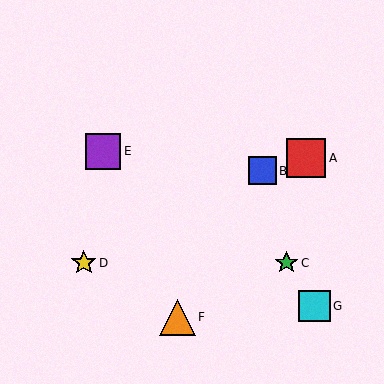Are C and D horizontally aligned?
Yes, both are at y≈263.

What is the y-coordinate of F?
Object F is at y≈317.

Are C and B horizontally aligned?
No, C is at y≈263 and B is at y≈171.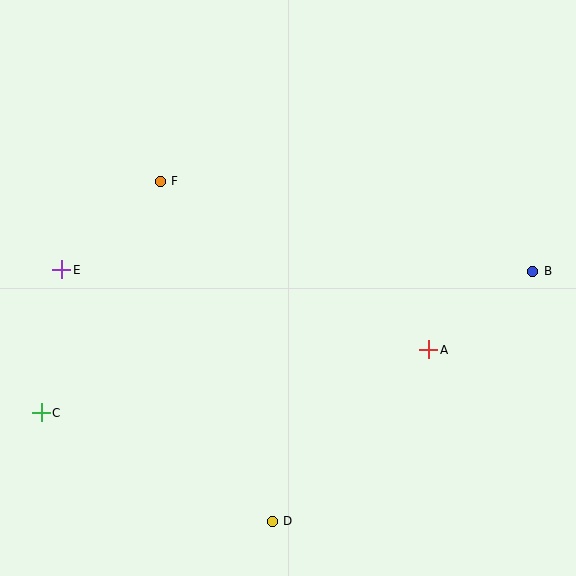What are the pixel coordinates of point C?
Point C is at (41, 413).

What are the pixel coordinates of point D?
Point D is at (272, 521).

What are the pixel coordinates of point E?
Point E is at (62, 270).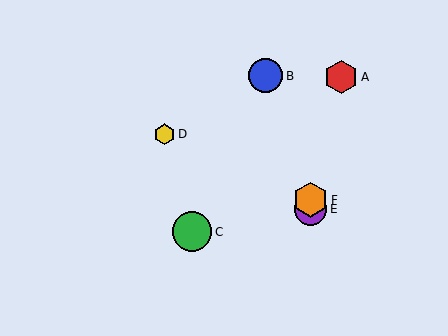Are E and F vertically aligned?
Yes, both are at x≈311.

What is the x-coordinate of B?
Object B is at x≈266.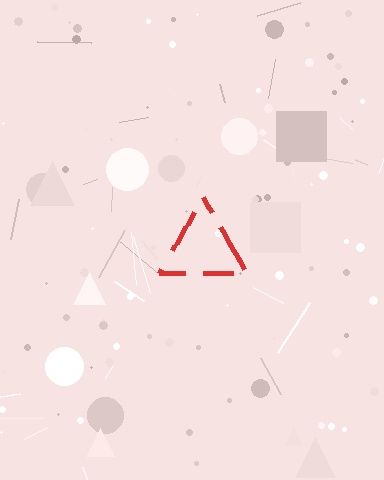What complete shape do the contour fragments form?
The contour fragments form a triangle.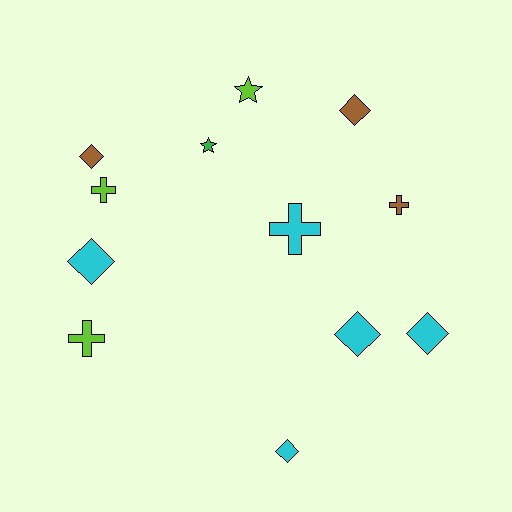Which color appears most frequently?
Cyan, with 5 objects.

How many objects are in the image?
There are 12 objects.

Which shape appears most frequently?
Diamond, with 6 objects.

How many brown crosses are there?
There is 1 brown cross.